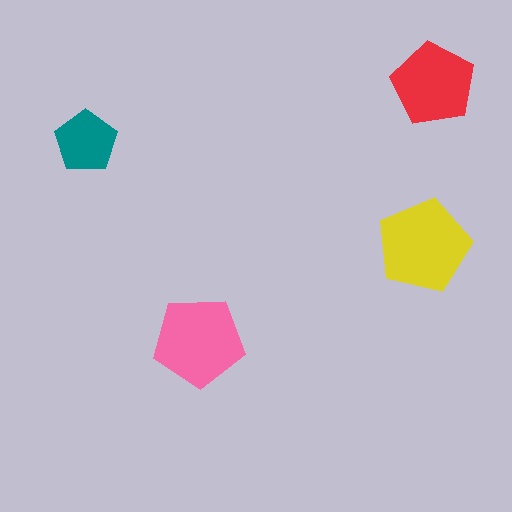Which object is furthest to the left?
The teal pentagon is leftmost.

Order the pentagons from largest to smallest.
the yellow one, the pink one, the red one, the teal one.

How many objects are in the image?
There are 4 objects in the image.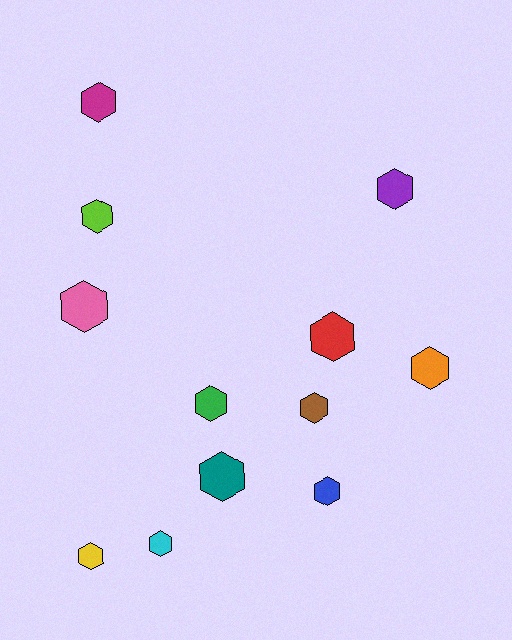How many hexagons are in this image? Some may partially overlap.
There are 12 hexagons.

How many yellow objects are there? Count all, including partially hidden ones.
There is 1 yellow object.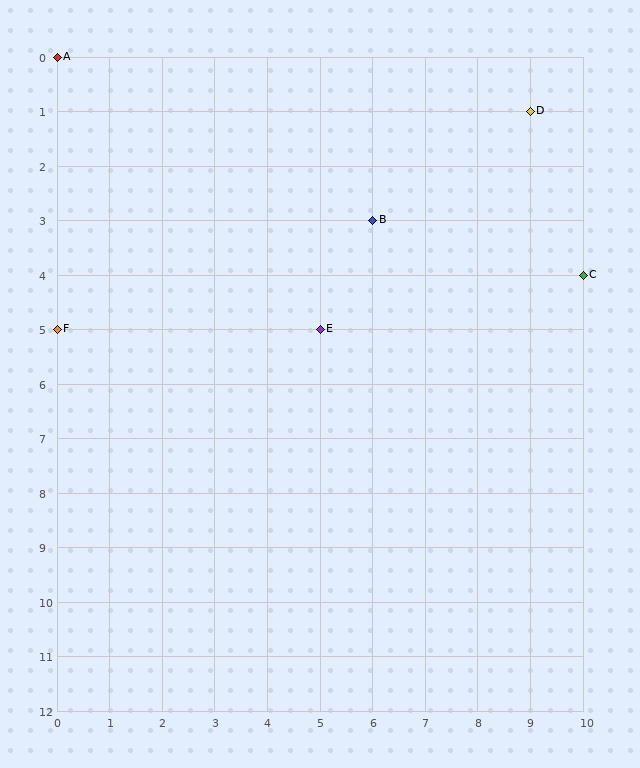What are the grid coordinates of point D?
Point D is at grid coordinates (9, 1).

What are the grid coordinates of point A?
Point A is at grid coordinates (0, 0).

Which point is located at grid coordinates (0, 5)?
Point F is at (0, 5).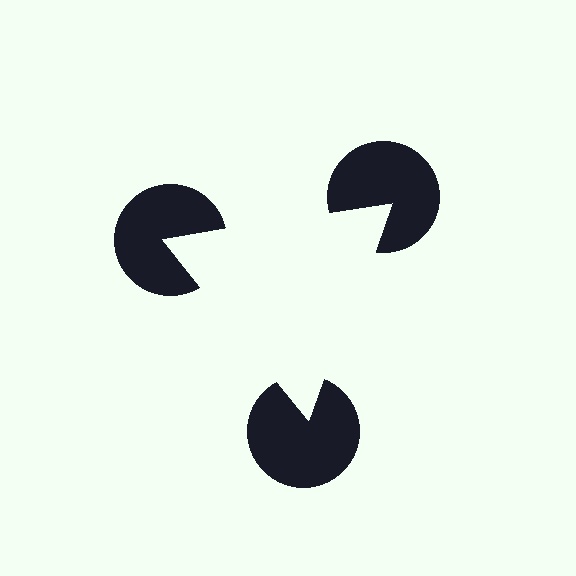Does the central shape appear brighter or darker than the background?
It typically appears slightly brighter than the background, even though no actual brightness change is drawn.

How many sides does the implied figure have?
3 sides.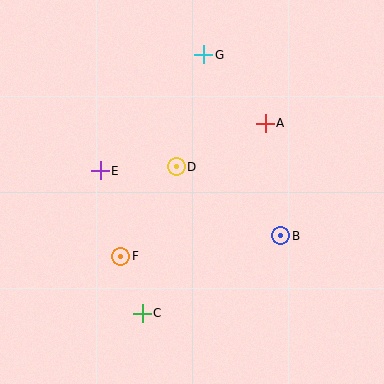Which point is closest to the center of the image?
Point D at (176, 167) is closest to the center.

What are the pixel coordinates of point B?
Point B is at (281, 236).